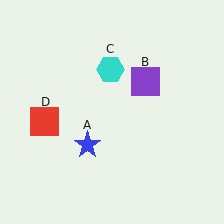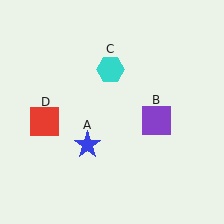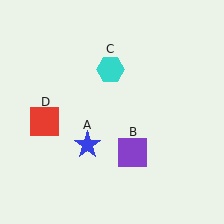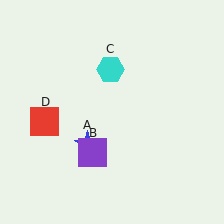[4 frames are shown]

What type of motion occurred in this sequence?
The purple square (object B) rotated clockwise around the center of the scene.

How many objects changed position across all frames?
1 object changed position: purple square (object B).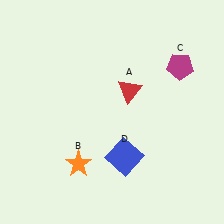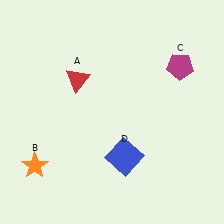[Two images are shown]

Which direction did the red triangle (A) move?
The red triangle (A) moved left.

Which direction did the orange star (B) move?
The orange star (B) moved left.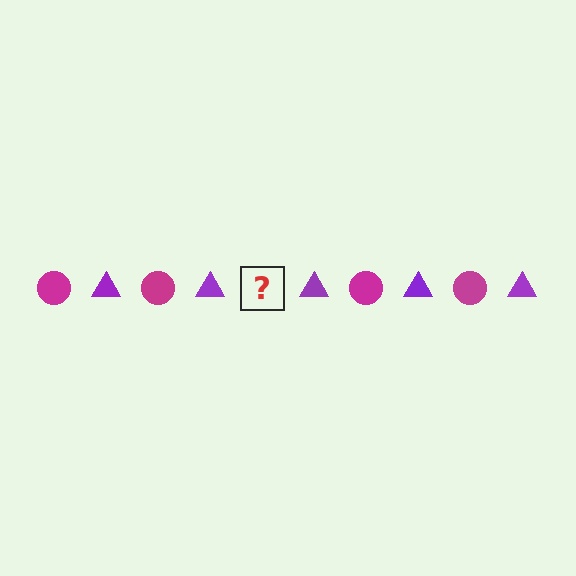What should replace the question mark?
The question mark should be replaced with a magenta circle.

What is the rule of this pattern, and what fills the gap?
The rule is that the pattern alternates between magenta circle and purple triangle. The gap should be filled with a magenta circle.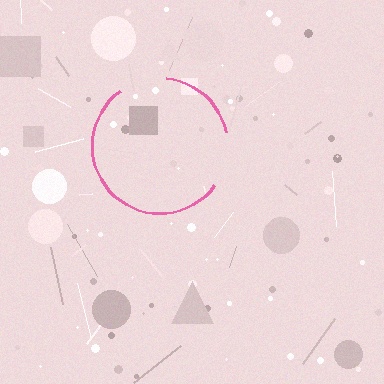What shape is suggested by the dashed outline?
The dashed outline suggests a circle.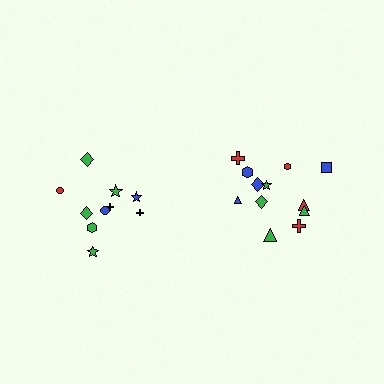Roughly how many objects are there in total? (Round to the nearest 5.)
Roughly 20 objects in total.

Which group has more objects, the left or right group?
The right group.